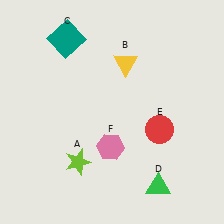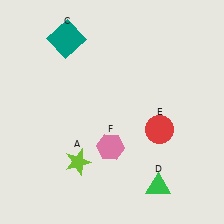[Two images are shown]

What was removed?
The yellow triangle (B) was removed in Image 2.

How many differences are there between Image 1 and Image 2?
There is 1 difference between the two images.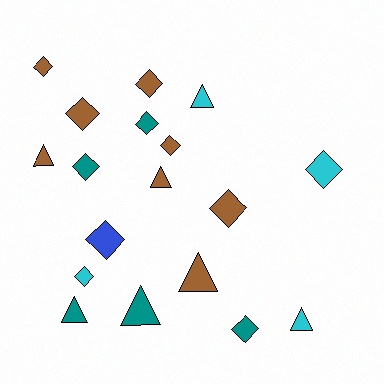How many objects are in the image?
There are 18 objects.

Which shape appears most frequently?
Diamond, with 11 objects.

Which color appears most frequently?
Brown, with 8 objects.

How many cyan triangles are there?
There are 2 cyan triangles.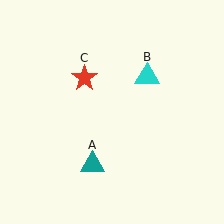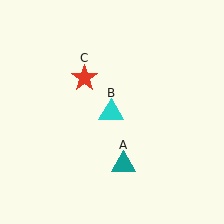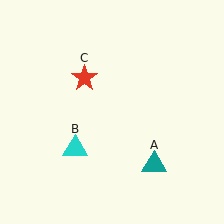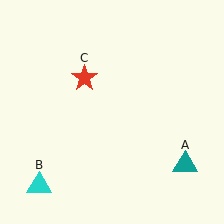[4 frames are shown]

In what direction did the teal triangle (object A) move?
The teal triangle (object A) moved right.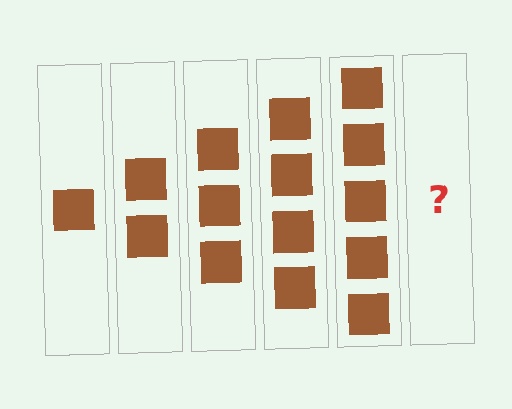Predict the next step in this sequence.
The next step is 6 squares.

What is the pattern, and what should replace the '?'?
The pattern is that each step adds one more square. The '?' should be 6 squares.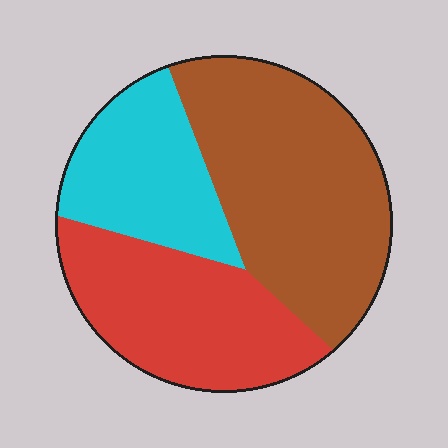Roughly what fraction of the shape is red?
Red covers 32% of the shape.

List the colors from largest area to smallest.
From largest to smallest: brown, red, cyan.